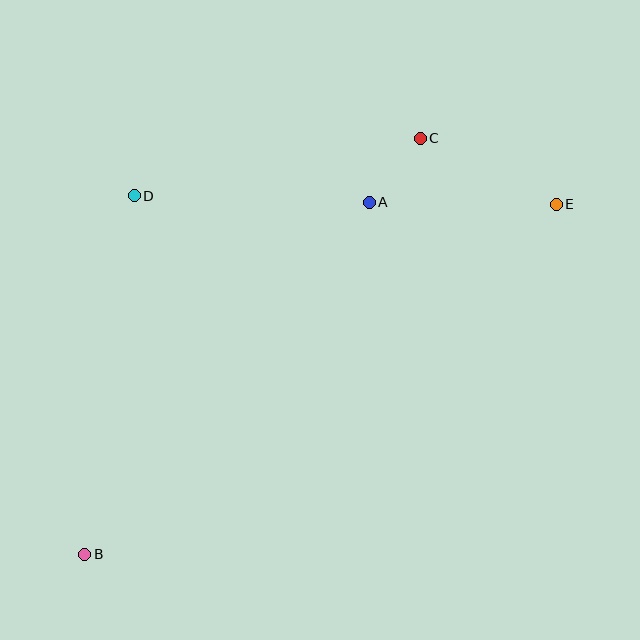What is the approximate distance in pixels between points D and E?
The distance between D and E is approximately 422 pixels.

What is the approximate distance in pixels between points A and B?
The distance between A and B is approximately 453 pixels.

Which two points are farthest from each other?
Points B and E are farthest from each other.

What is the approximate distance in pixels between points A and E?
The distance between A and E is approximately 187 pixels.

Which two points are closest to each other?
Points A and C are closest to each other.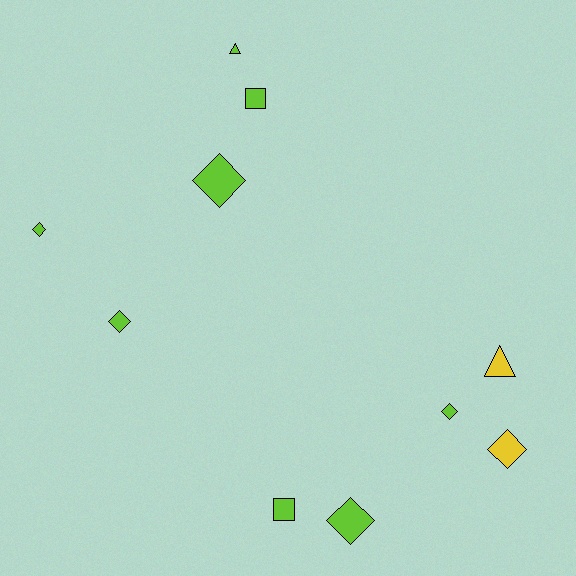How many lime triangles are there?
There is 1 lime triangle.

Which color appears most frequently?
Lime, with 8 objects.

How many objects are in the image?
There are 10 objects.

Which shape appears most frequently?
Diamond, with 6 objects.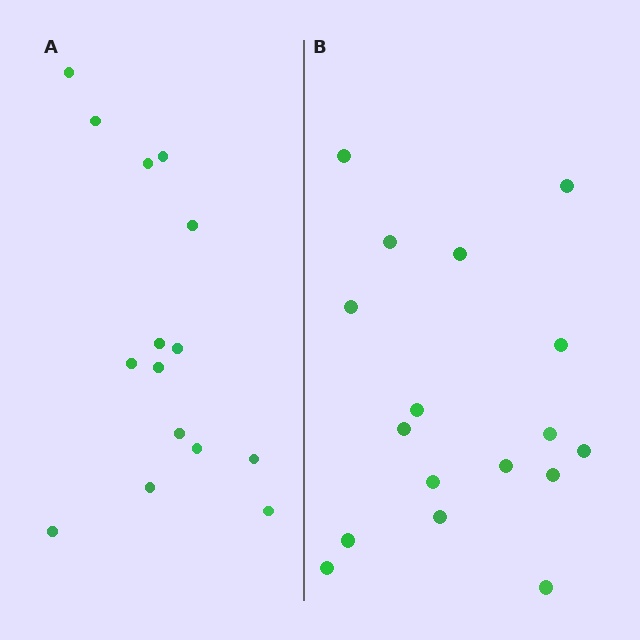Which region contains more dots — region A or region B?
Region B (the right region) has more dots.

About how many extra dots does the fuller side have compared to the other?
Region B has just a few more — roughly 2 or 3 more dots than region A.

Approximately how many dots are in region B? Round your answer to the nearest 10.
About 20 dots. (The exact count is 17, which rounds to 20.)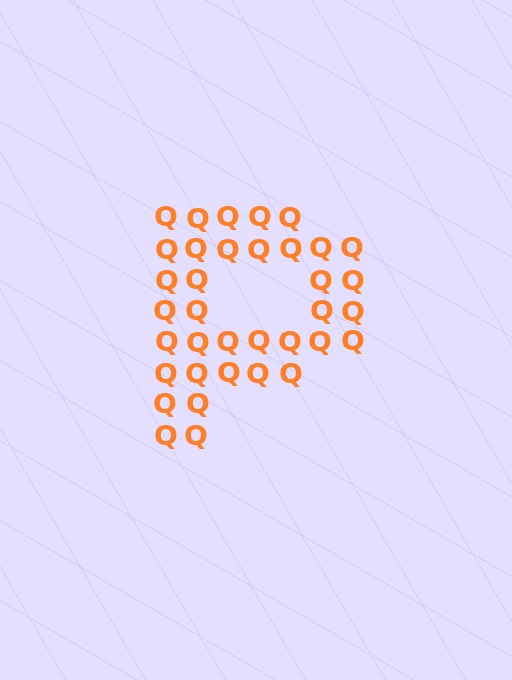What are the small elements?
The small elements are letter Q's.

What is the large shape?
The large shape is the letter P.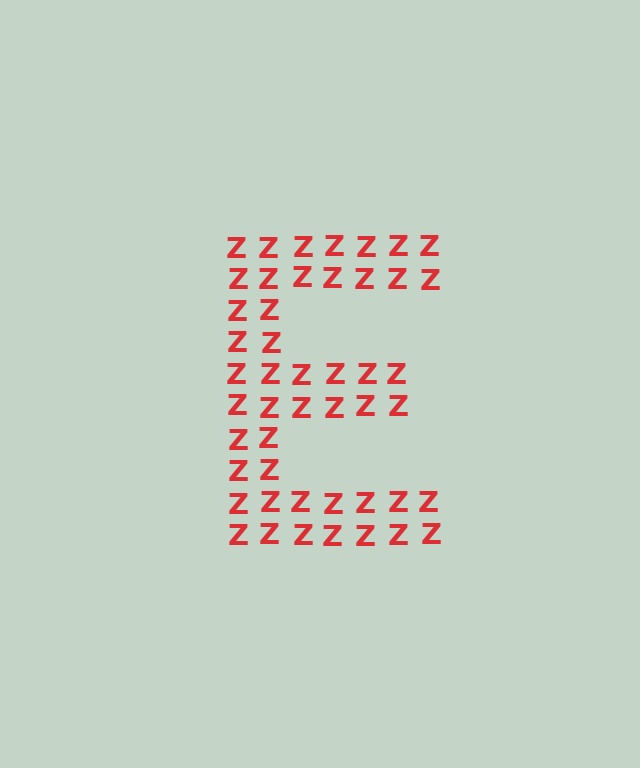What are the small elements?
The small elements are letter Z's.